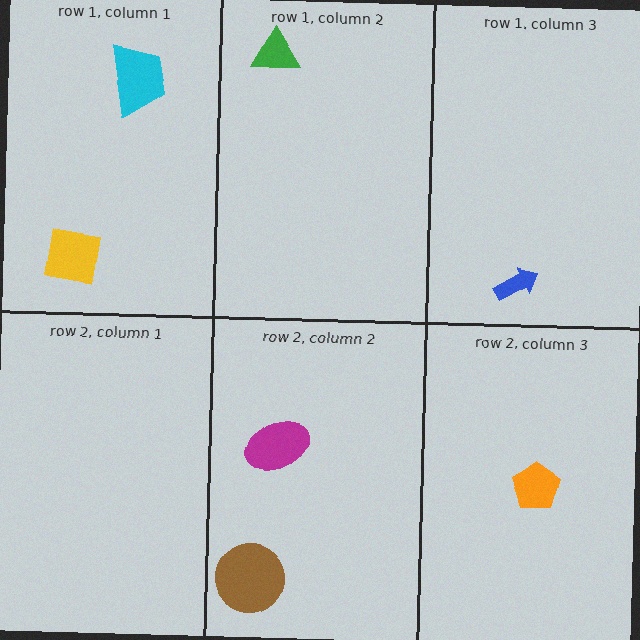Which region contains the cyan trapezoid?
The row 1, column 1 region.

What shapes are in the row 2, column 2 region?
The magenta ellipse, the brown circle.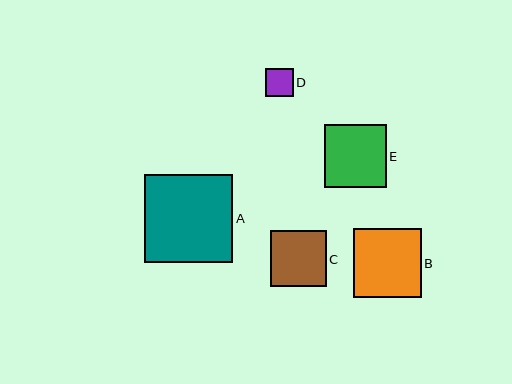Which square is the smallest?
Square D is the smallest with a size of approximately 28 pixels.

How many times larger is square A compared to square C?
Square A is approximately 1.6 times the size of square C.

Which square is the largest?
Square A is the largest with a size of approximately 88 pixels.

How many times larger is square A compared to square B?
Square A is approximately 1.3 times the size of square B.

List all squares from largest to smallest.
From largest to smallest: A, B, E, C, D.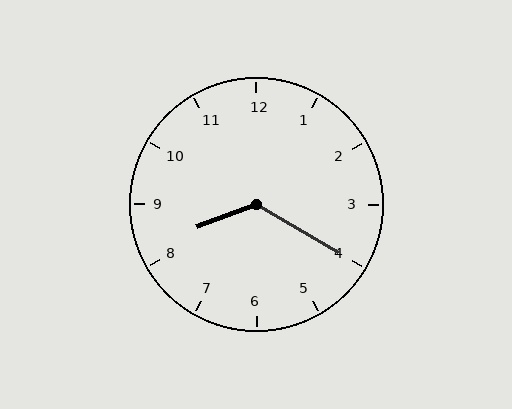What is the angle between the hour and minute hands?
Approximately 130 degrees.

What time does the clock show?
8:20.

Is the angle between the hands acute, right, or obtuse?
It is obtuse.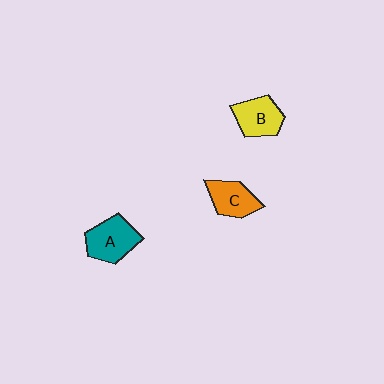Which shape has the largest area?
Shape A (teal).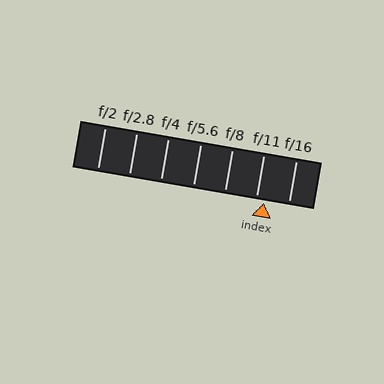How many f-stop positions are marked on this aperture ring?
There are 7 f-stop positions marked.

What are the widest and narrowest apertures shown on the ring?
The widest aperture shown is f/2 and the narrowest is f/16.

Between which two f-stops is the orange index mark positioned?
The index mark is between f/11 and f/16.